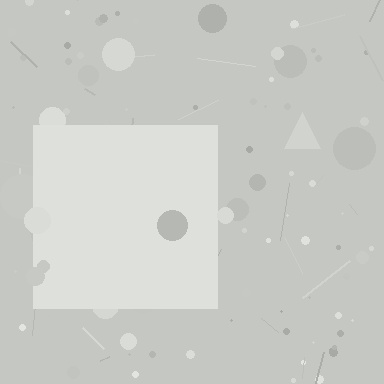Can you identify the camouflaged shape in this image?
The camouflaged shape is a square.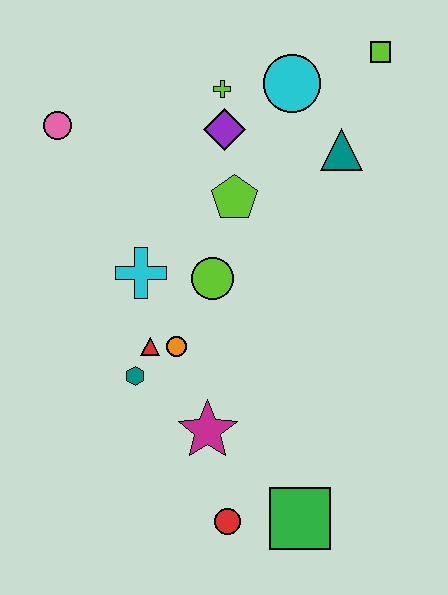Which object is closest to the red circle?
The green square is closest to the red circle.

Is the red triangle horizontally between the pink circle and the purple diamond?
Yes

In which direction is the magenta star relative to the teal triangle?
The magenta star is below the teal triangle.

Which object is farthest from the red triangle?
The lime square is farthest from the red triangle.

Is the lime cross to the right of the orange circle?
Yes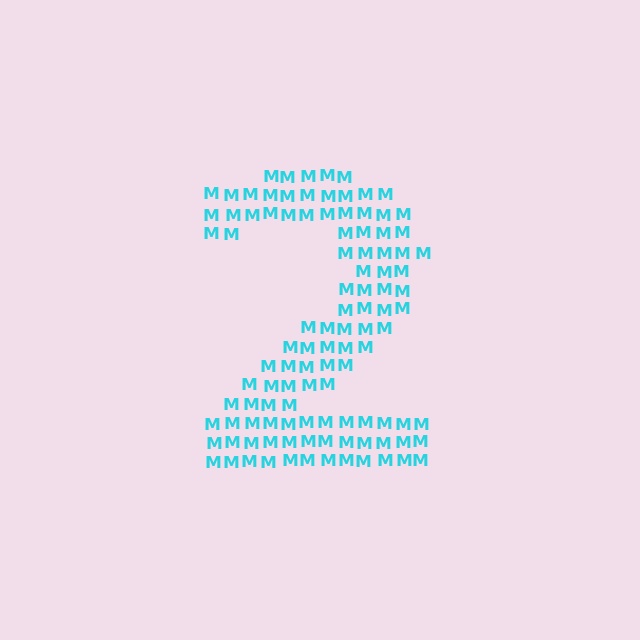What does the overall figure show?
The overall figure shows the digit 2.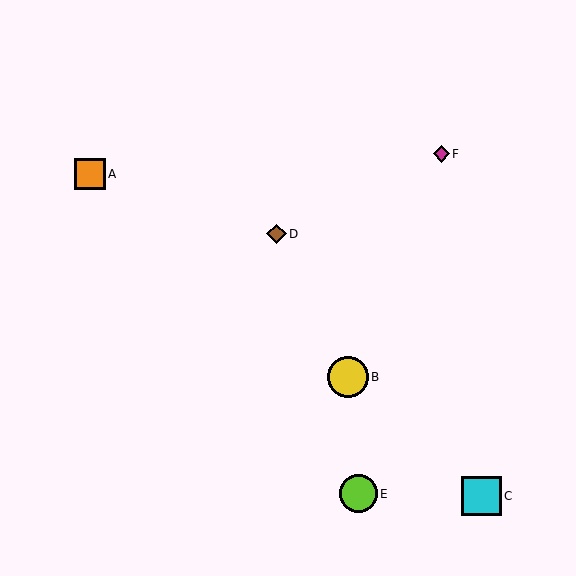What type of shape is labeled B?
Shape B is a yellow circle.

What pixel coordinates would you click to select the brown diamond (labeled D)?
Click at (276, 234) to select the brown diamond D.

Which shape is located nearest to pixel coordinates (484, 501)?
The cyan square (labeled C) at (482, 496) is nearest to that location.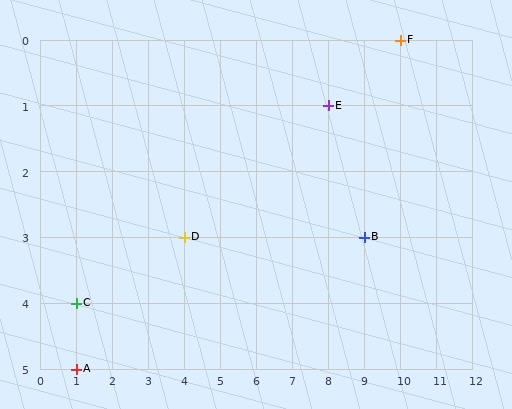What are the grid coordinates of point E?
Point E is at grid coordinates (8, 1).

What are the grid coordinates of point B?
Point B is at grid coordinates (9, 3).